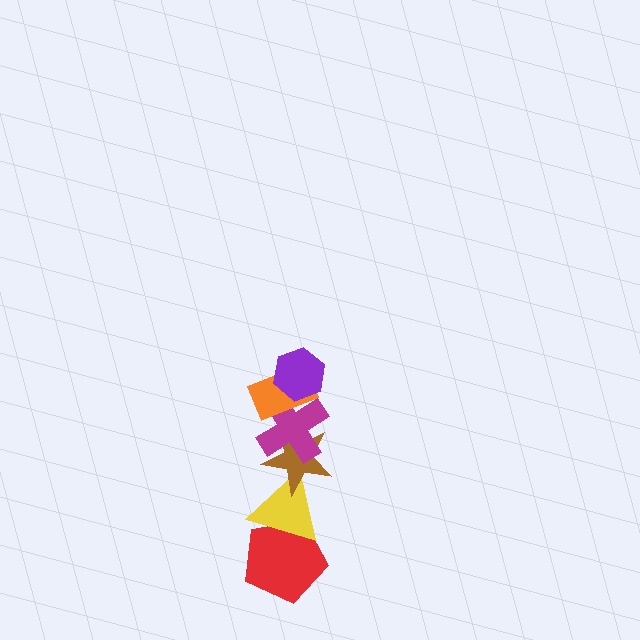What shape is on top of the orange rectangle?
The purple hexagon is on top of the orange rectangle.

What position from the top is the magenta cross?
The magenta cross is 3rd from the top.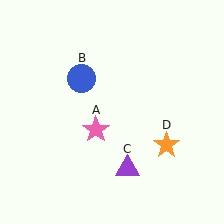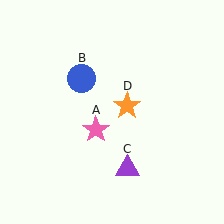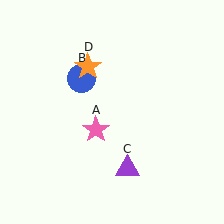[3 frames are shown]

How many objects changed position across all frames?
1 object changed position: orange star (object D).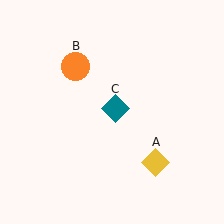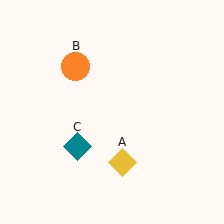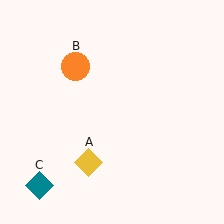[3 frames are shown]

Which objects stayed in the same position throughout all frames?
Orange circle (object B) remained stationary.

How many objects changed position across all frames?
2 objects changed position: yellow diamond (object A), teal diamond (object C).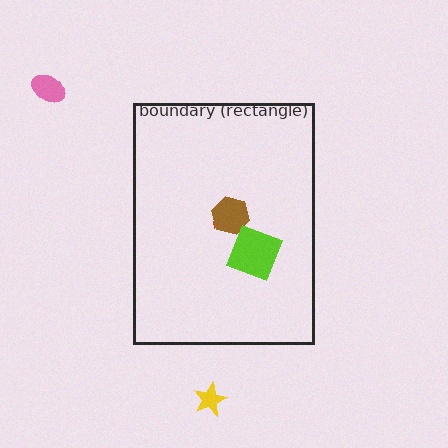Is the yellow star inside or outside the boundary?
Outside.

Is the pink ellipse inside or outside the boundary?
Outside.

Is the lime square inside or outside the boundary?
Inside.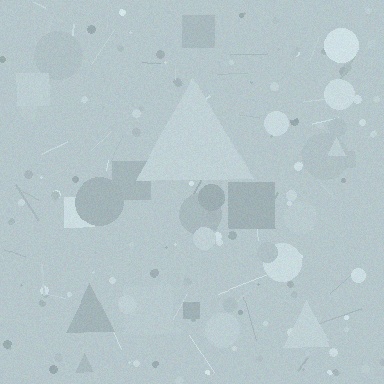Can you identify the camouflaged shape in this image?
The camouflaged shape is a triangle.